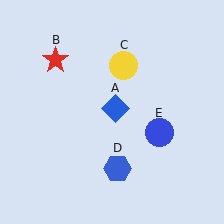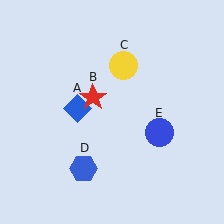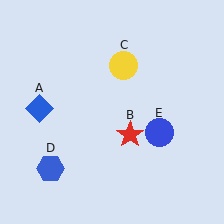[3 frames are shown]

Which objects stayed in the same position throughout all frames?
Yellow circle (object C) and blue circle (object E) remained stationary.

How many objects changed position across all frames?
3 objects changed position: blue diamond (object A), red star (object B), blue hexagon (object D).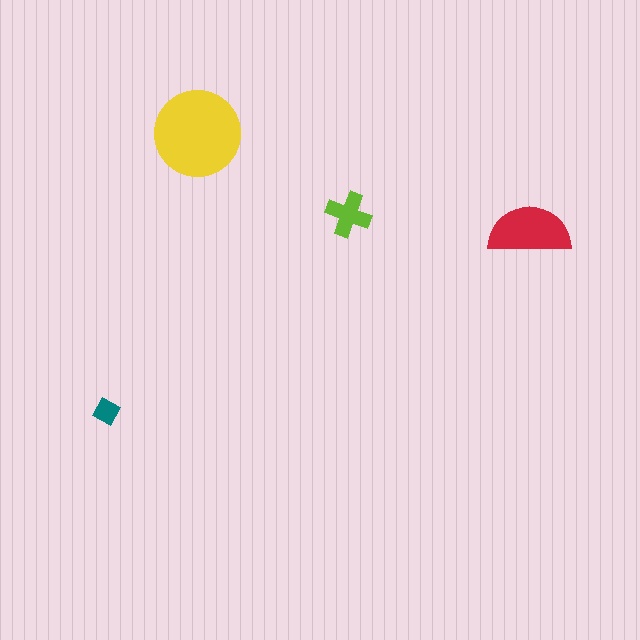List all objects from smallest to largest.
The teal diamond, the lime cross, the red semicircle, the yellow circle.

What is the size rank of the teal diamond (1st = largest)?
4th.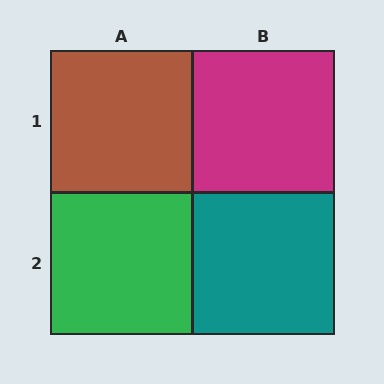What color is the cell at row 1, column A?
Brown.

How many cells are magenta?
1 cell is magenta.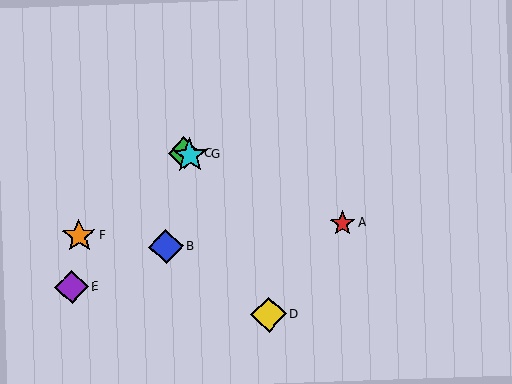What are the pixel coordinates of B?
Object B is at (166, 247).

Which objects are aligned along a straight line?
Objects A, C, G are aligned along a straight line.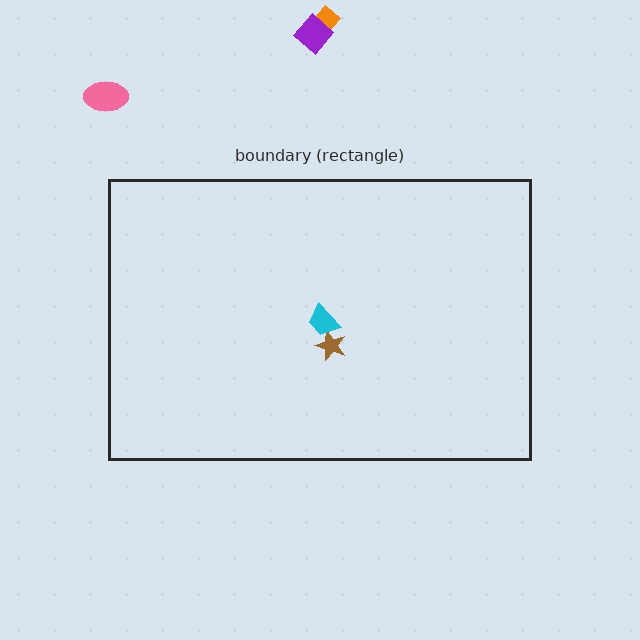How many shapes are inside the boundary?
2 inside, 3 outside.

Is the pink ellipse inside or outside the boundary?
Outside.